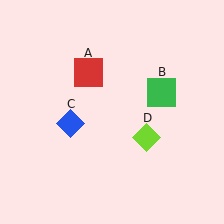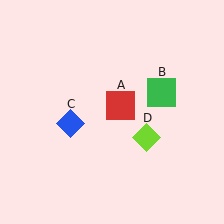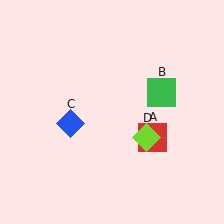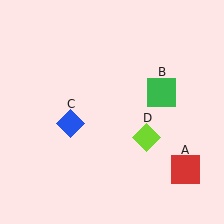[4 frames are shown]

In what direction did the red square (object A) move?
The red square (object A) moved down and to the right.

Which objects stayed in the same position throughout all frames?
Green square (object B) and blue diamond (object C) and lime diamond (object D) remained stationary.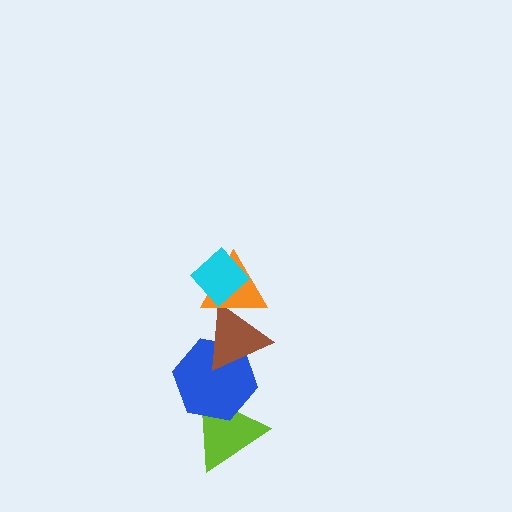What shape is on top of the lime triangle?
The blue hexagon is on top of the lime triangle.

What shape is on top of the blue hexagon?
The brown triangle is on top of the blue hexagon.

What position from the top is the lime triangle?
The lime triangle is 5th from the top.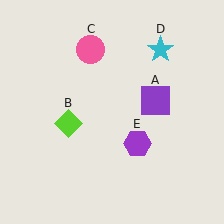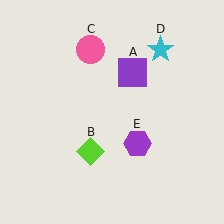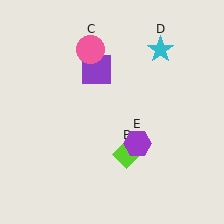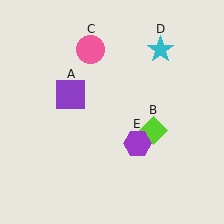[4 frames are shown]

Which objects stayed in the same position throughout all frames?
Pink circle (object C) and cyan star (object D) and purple hexagon (object E) remained stationary.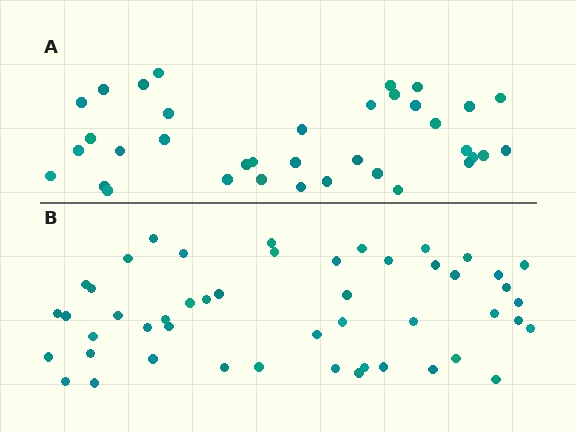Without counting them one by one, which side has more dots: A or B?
Region B (the bottom region) has more dots.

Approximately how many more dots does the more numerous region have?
Region B has approximately 15 more dots than region A.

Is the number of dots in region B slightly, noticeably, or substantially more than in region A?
Region B has noticeably more, but not dramatically so. The ratio is roughly 1.4 to 1.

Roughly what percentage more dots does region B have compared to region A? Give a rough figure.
About 35% more.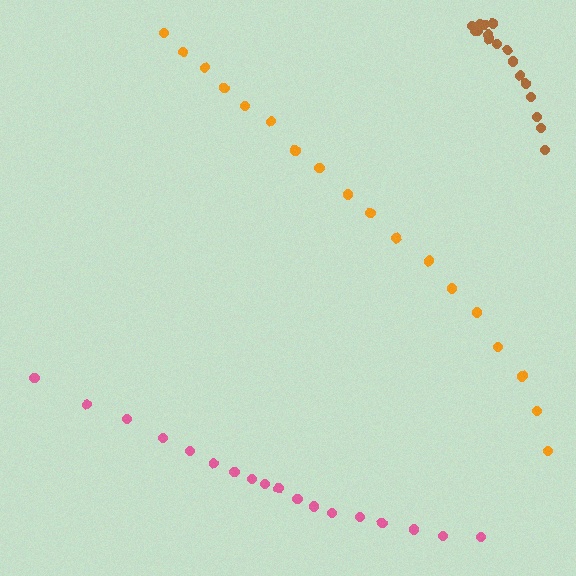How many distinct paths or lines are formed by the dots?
There are 3 distinct paths.